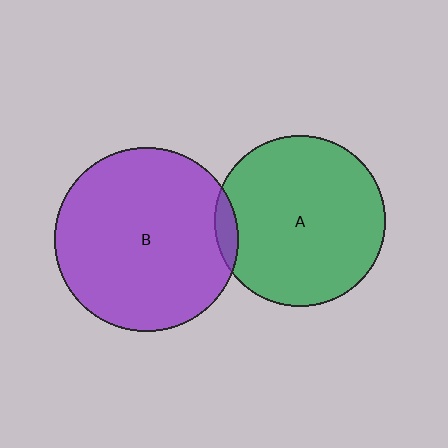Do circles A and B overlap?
Yes.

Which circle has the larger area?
Circle B (purple).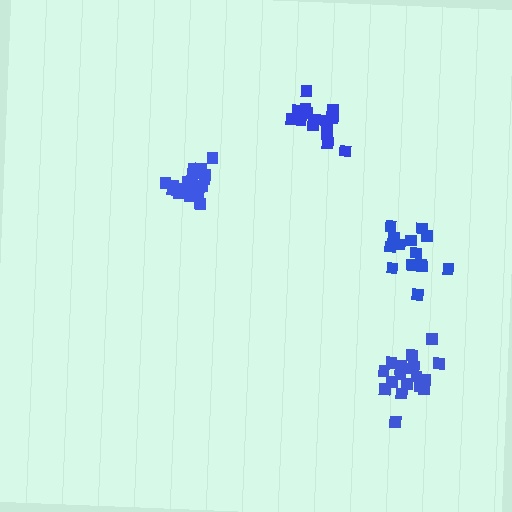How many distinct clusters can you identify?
There are 4 distinct clusters.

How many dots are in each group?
Group 1: 17 dots, Group 2: 16 dots, Group 3: 19 dots, Group 4: 21 dots (73 total).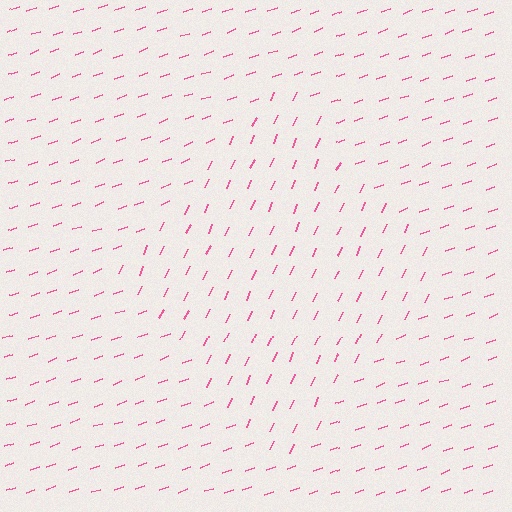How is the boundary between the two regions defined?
The boundary is defined purely by a change in line orientation (approximately 45 degrees difference). All lines are the same color and thickness.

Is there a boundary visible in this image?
Yes, there is a texture boundary formed by a change in line orientation.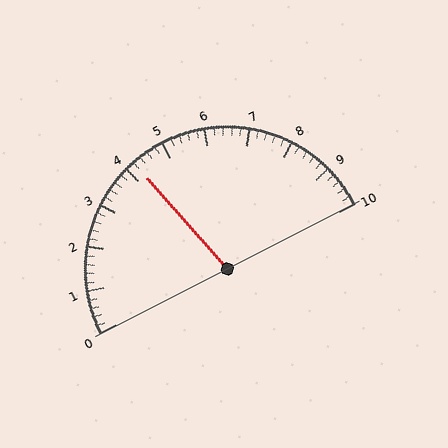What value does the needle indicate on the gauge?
The needle indicates approximately 4.2.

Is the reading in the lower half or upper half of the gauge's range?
The reading is in the lower half of the range (0 to 10).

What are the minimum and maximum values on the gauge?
The gauge ranges from 0 to 10.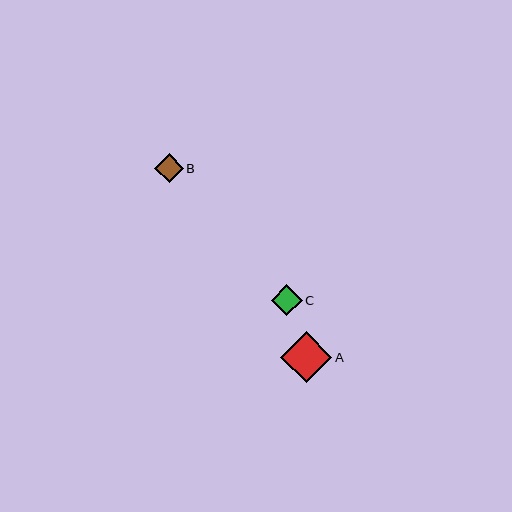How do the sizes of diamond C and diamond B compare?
Diamond C and diamond B are approximately the same size.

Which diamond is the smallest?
Diamond B is the smallest with a size of approximately 29 pixels.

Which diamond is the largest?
Diamond A is the largest with a size of approximately 51 pixels.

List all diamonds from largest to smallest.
From largest to smallest: A, C, B.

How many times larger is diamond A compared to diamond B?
Diamond A is approximately 1.8 times the size of diamond B.